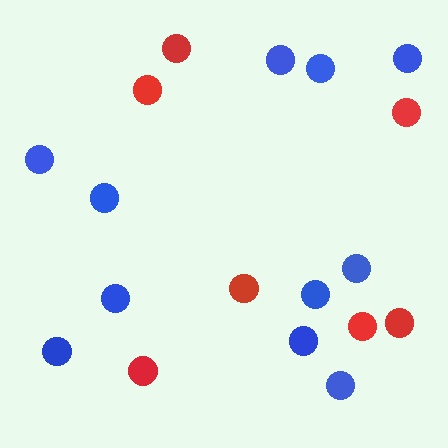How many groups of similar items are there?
There are 2 groups: one group of red circles (7) and one group of blue circles (11).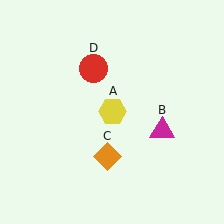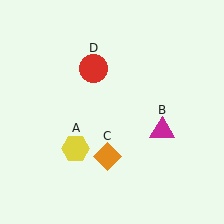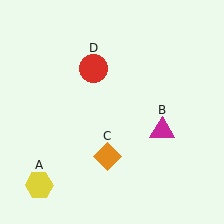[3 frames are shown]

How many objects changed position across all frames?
1 object changed position: yellow hexagon (object A).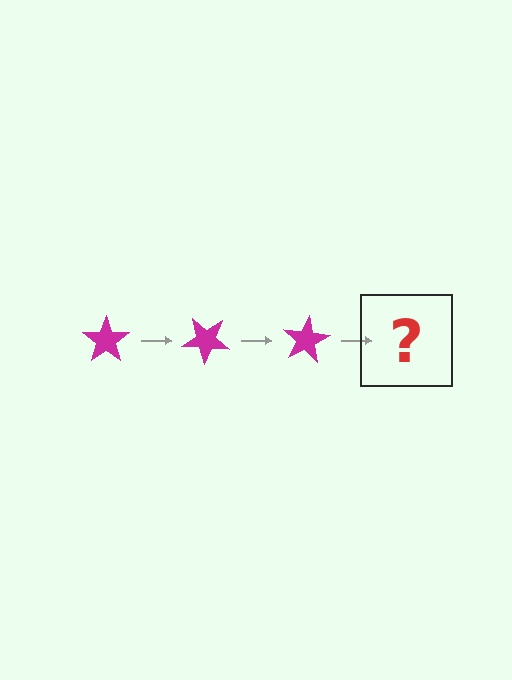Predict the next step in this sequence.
The next step is a magenta star rotated 120 degrees.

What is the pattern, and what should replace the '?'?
The pattern is that the star rotates 40 degrees each step. The '?' should be a magenta star rotated 120 degrees.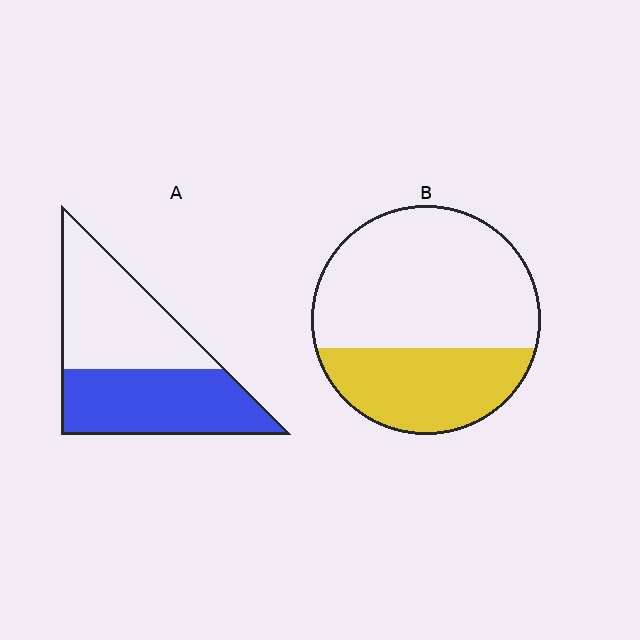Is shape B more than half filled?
No.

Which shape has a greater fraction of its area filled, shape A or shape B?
Shape A.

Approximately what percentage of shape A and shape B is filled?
A is approximately 50% and B is approximately 35%.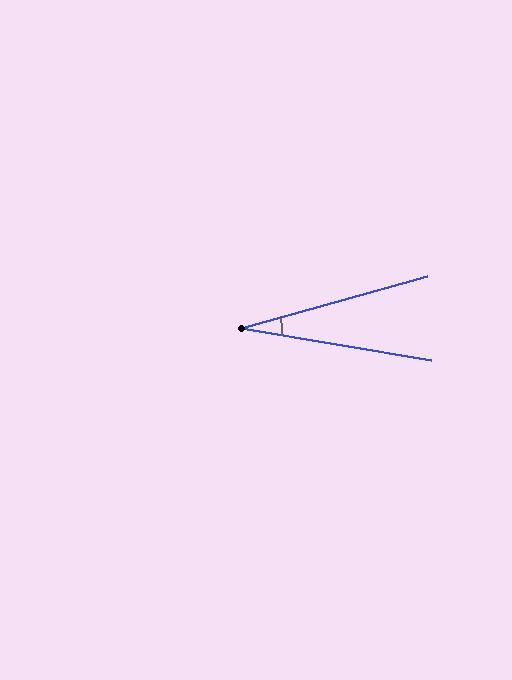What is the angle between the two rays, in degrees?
Approximately 25 degrees.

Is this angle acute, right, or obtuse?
It is acute.